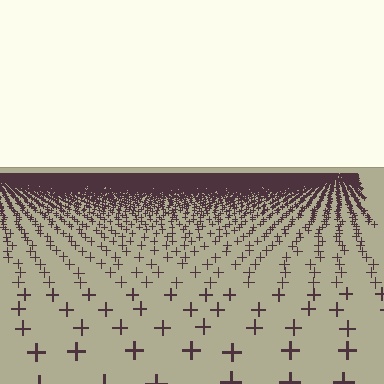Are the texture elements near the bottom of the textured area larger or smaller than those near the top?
Larger. Near the bottom, elements are closer to the viewer and appear at a bigger on-screen size.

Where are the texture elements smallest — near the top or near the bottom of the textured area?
Near the top.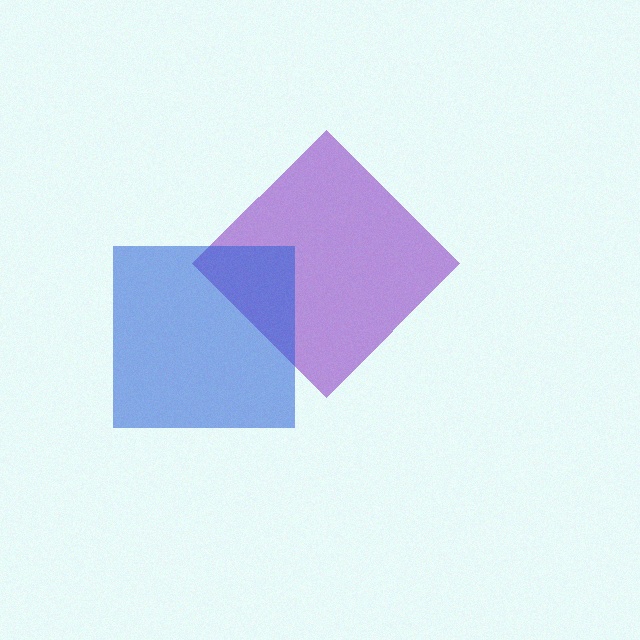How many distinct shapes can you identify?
There are 2 distinct shapes: a purple diamond, a blue square.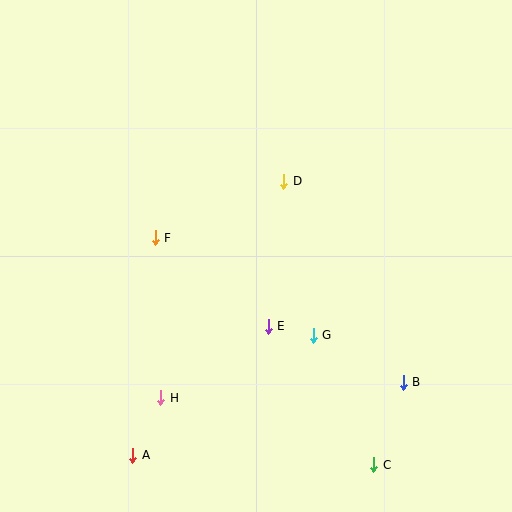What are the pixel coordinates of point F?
Point F is at (155, 238).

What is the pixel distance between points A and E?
The distance between A and E is 187 pixels.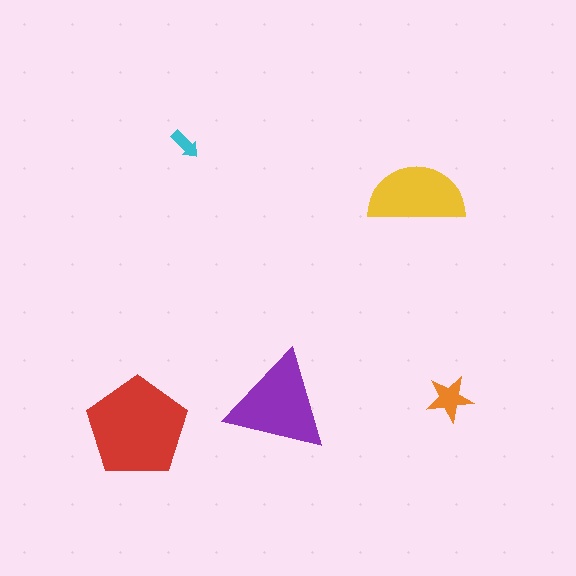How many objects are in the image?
There are 5 objects in the image.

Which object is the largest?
The red pentagon.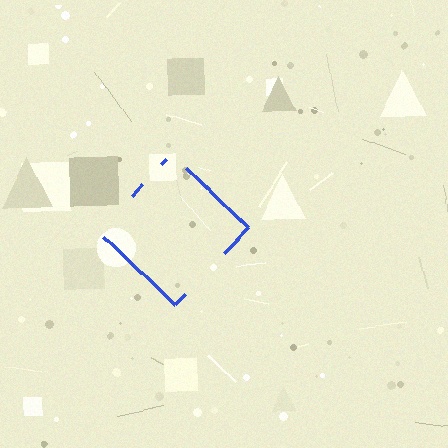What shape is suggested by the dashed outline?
The dashed outline suggests a diamond.